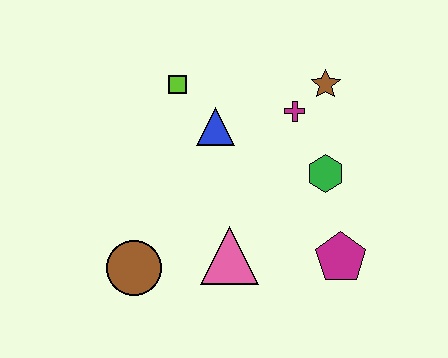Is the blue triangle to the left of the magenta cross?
Yes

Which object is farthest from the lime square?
The magenta pentagon is farthest from the lime square.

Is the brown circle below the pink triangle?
Yes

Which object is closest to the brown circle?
The pink triangle is closest to the brown circle.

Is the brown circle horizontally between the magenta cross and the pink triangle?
No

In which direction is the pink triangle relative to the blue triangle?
The pink triangle is below the blue triangle.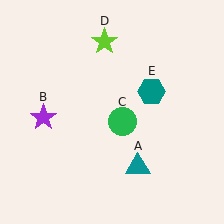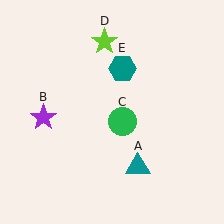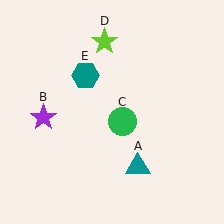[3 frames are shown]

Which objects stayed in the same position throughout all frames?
Teal triangle (object A) and purple star (object B) and green circle (object C) and lime star (object D) remained stationary.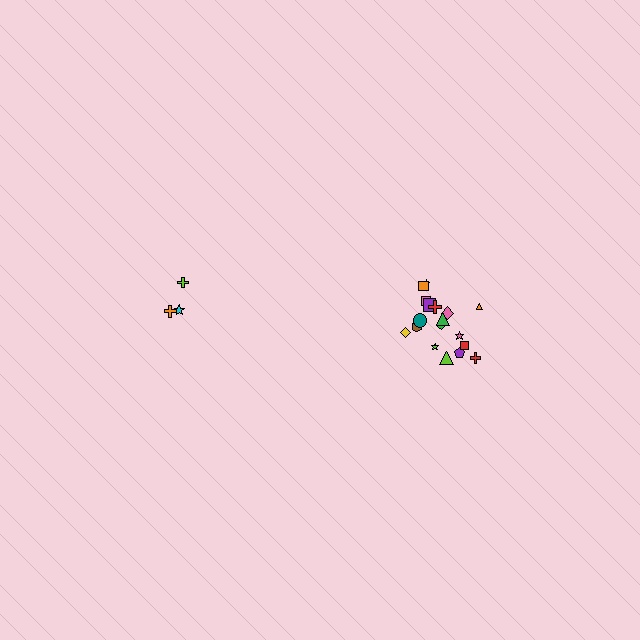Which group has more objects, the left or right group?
The right group.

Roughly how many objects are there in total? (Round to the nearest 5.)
Roughly 20 objects in total.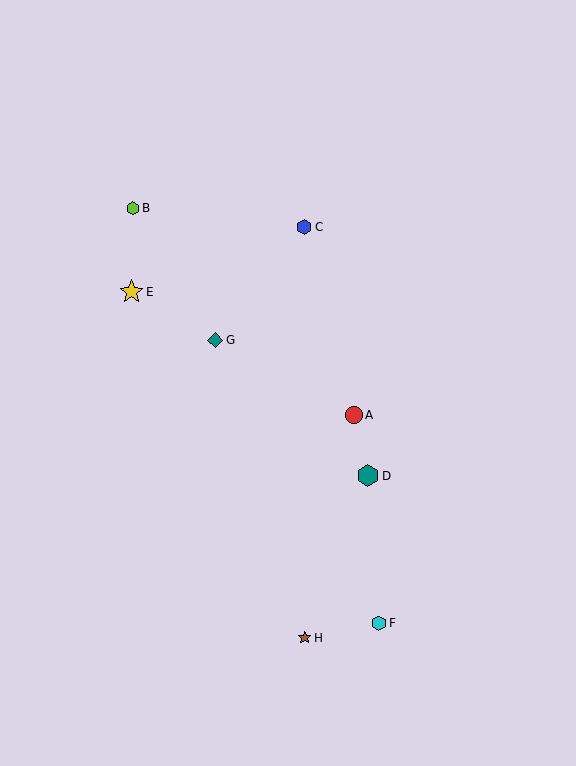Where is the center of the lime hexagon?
The center of the lime hexagon is at (133, 208).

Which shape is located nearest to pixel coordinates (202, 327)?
The teal diamond (labeled G) at (215, 340) is nearest to that location.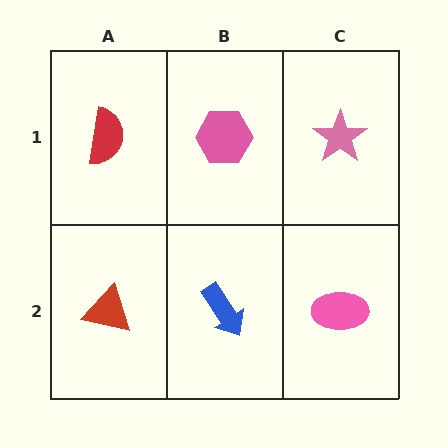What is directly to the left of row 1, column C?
A pink hexagon.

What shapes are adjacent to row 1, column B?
A blue arrow (row 2, column B), a red semicircle (row 1, column A), a pink star (row 1, column C).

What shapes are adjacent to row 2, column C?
A pink star (row 1, column C), a blue arrow (row 2, column B).